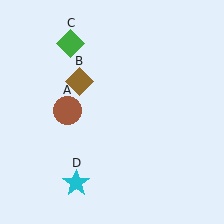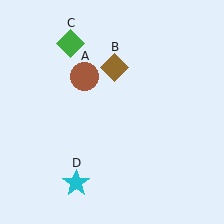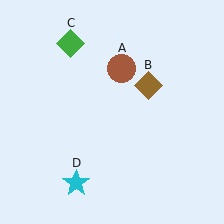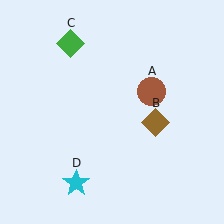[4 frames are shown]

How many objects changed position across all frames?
2 objects changed position: brown circle (object A), brown diamond (object B).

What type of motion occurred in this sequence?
The brown circle (object A), brown diamond (object B) rotated clockwise around the center of the scene.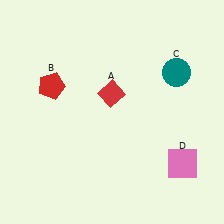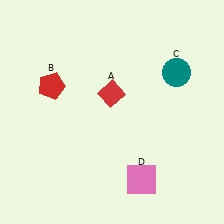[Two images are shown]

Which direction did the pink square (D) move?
The pink square (D) moved left.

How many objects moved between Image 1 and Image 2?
1 object moved between the two images.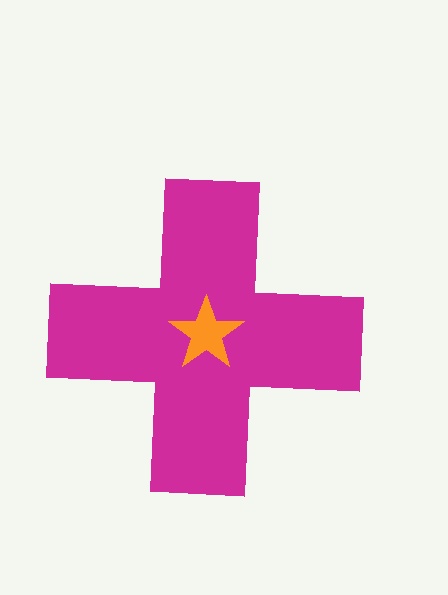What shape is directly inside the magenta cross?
The orange star.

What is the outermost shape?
The magenta cross.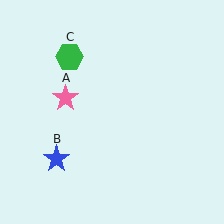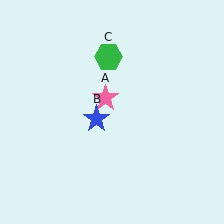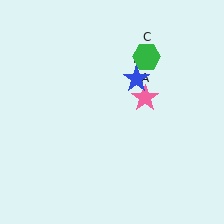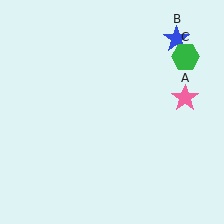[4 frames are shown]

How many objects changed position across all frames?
3 objects changed position: pink star (object A), blue star (object B), green hexagon (object C).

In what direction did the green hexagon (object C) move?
The green hexagon (object C) moved right.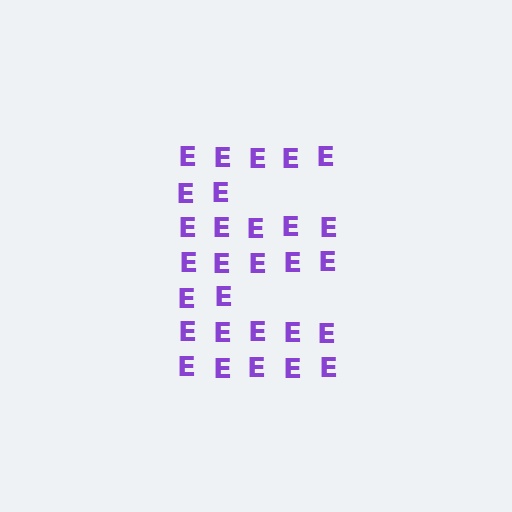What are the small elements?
The small elements are letter E's.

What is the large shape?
The large shape is the letter E.